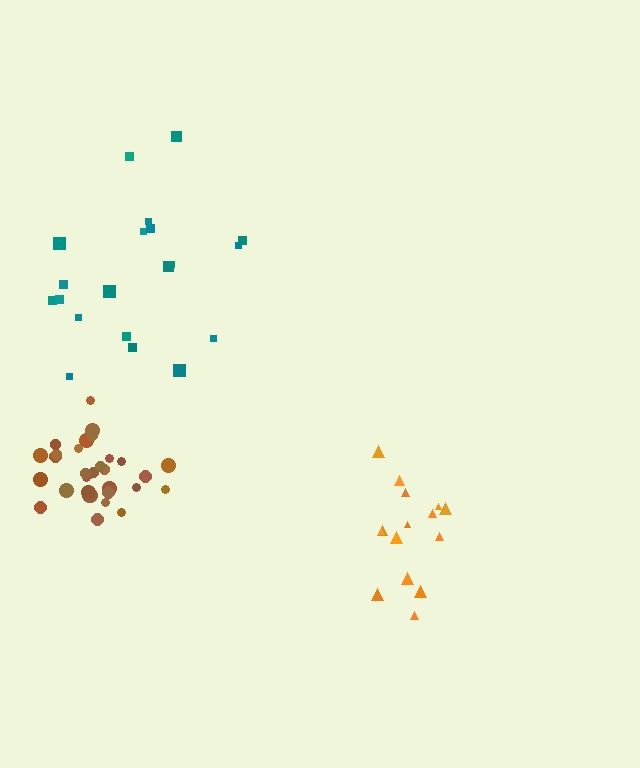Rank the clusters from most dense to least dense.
brown, orange, teal.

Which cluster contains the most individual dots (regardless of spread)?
Brown (32).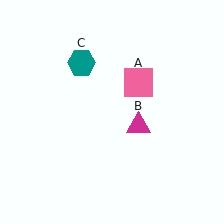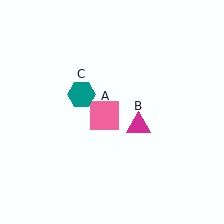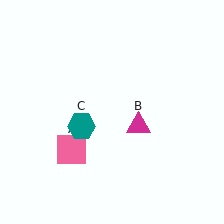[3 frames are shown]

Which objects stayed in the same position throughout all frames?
Magenta triangle (object B) remained stationary.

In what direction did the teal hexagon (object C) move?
The teal hexagon (object C) moved down.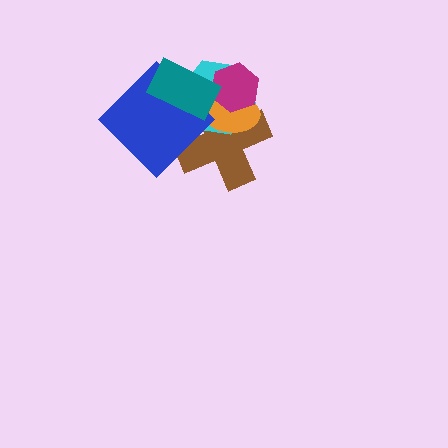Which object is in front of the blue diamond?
The teal rectangle is in front of the blue diamond.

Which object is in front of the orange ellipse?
The magenta hexagon is in front of the orange ellipse.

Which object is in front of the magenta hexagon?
The teal rectangle is in front of the magenta hexagon.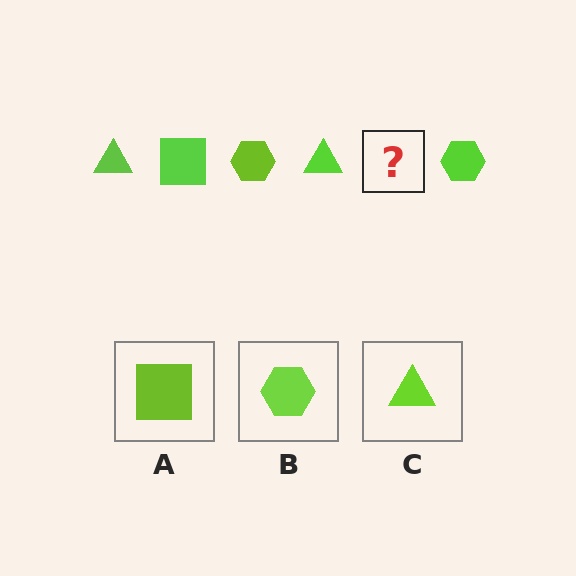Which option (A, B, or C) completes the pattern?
A.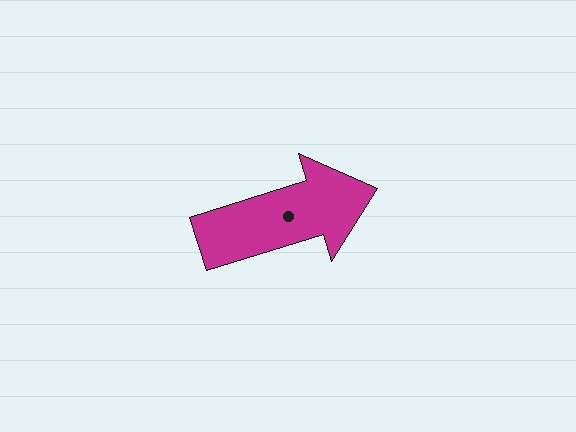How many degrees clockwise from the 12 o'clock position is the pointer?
Approximately 73 degrees.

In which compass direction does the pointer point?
East.